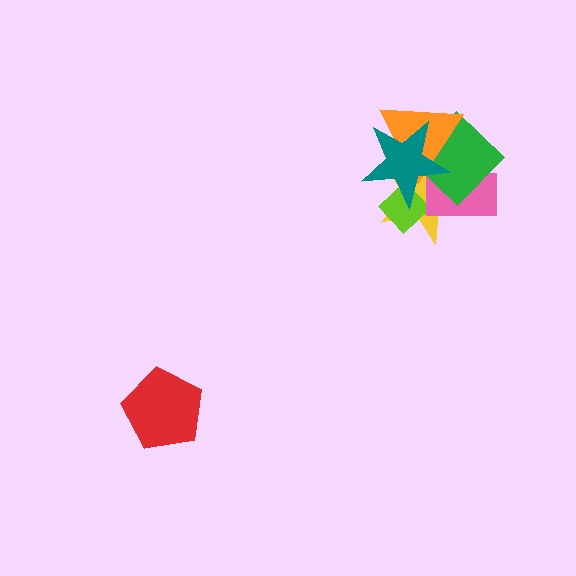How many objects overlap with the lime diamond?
2 objects overlap with the lime diamond.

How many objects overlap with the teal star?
5 objects overlap with the teal star.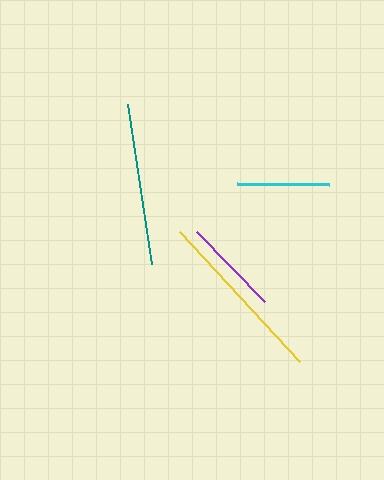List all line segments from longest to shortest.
From longest to shortest: yellow, teal, purple, cyan.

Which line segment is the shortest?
The cyan line is the shortest at approximately 92 pixels.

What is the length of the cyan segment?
The cyan segment is approximately 92 pixels long.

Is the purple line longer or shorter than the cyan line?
The purple line is longer than the cyan line.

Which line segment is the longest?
The yellow line is the longest at approximately 176 pixels.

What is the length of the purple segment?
The purple segment is approximately 97 pixels long.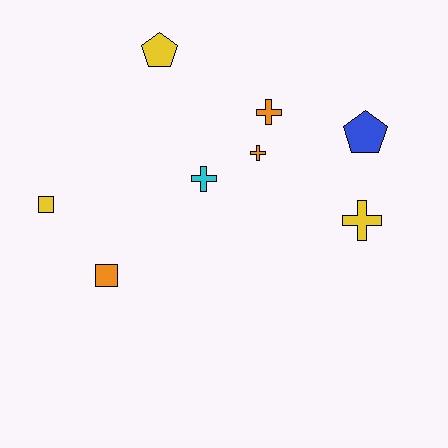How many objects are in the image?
There are 8 objects.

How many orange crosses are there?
There are 2 orange crosses.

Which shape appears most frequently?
Cross, with 4 objects.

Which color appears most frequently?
Orange, with 3 objects.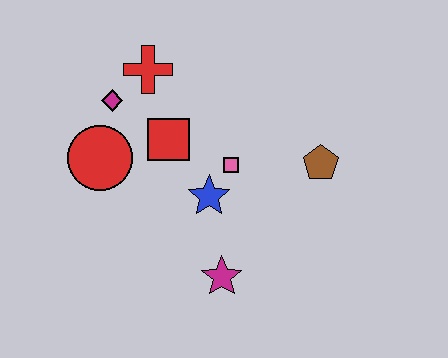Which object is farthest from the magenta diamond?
The brown pentagon is farthest from the magenta diamond.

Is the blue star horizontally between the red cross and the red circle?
No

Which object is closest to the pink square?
The blue star is closest to the pink square.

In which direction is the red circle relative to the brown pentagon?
The red circle is to the left of the brown pentagon.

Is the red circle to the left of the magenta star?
Yes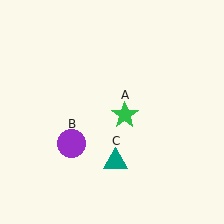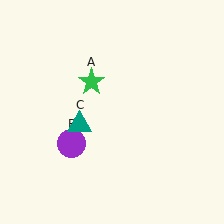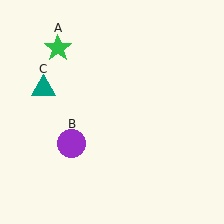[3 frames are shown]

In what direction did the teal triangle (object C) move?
The teal triangle (object C) moved up and to the left.